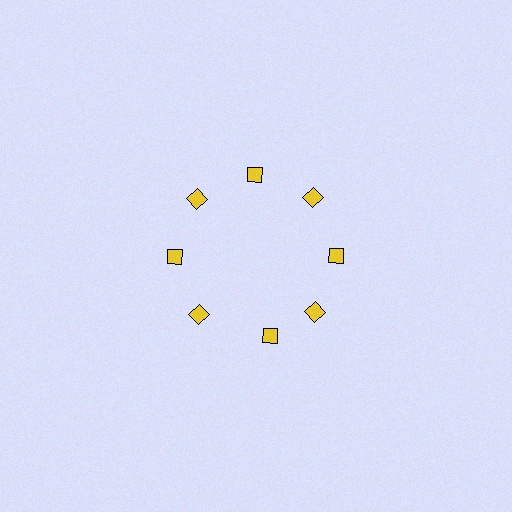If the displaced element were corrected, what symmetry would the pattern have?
It would have 8-fold rotational symmetry — the pattern would map onto itself every 45 degrees.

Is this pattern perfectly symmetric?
No. The 8 yellow diamonds are arranged in a ring, but one element near the 6 o'clock position is rotated out of alignment along the ring, breaking the 8-fold rotational symmetry.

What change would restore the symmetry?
The symmetry would be restored by rotating it back into even spacing with its neighbors so that all 8 diamonds sit at equal angles and equal distance from the center.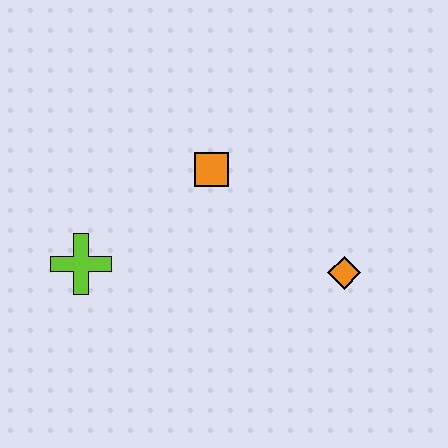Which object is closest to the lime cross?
The orange square is closest to the lime cross.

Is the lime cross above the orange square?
No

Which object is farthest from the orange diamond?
The lime cross is farthest from the orange diamond.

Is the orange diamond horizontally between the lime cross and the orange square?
No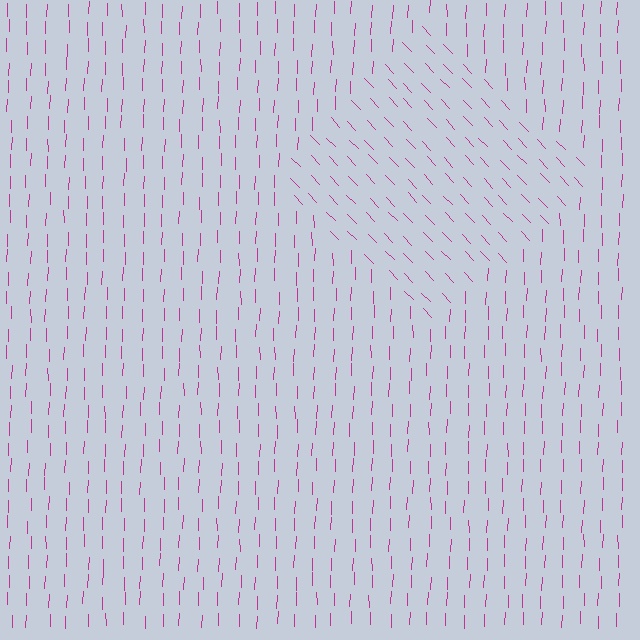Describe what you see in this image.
The image is filled with small magenta line segments. A diamond region in the image has lines oriented differently from the surrounding lines, creating a visible texture boundary.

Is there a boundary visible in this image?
Yes, there is a texture boundary formed by a change in line orientation.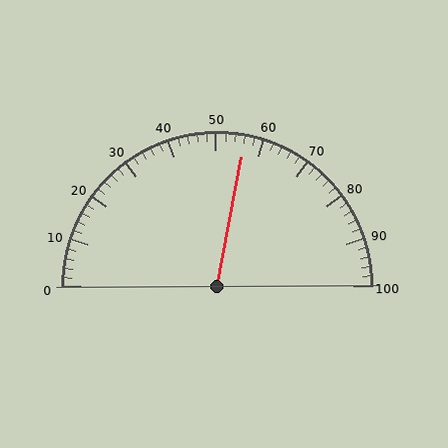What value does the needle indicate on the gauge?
The needle indicates approximately 56.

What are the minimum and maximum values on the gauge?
The gauge ranges from 0 to 100.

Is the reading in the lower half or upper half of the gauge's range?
The reading is in the upper half of the range (0 to 100).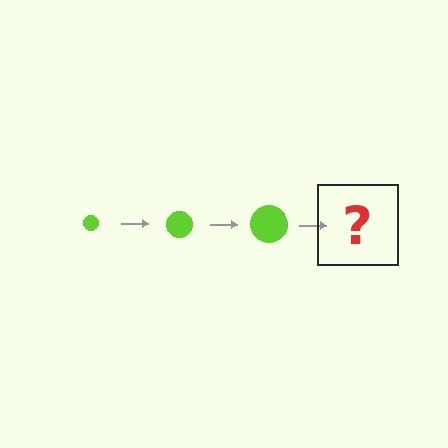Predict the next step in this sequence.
The next step is a lime circle, larger than the previous one.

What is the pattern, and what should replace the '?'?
The pattern is that the circle gets progressively larger each step. The '?' should be a lime circle, larger than the previous one.